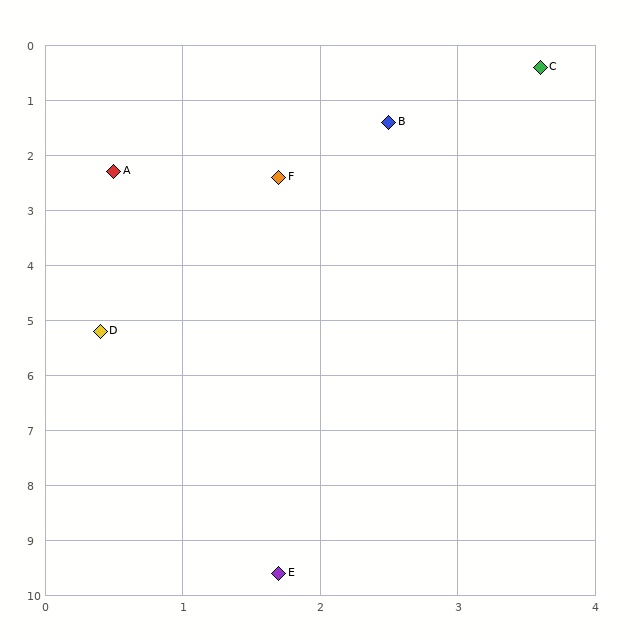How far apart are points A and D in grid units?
Points A and D are about 2.9 grid units apart.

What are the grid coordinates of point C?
Point C is at approximately (3.6, 0.4).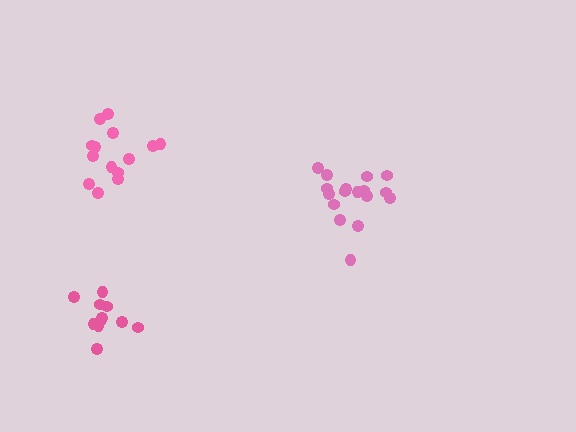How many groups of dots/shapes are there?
There are 3 groups.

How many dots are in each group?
Group 1: 14 dots, Group 2: 11 dots, Group 3: 17 dots (42 total).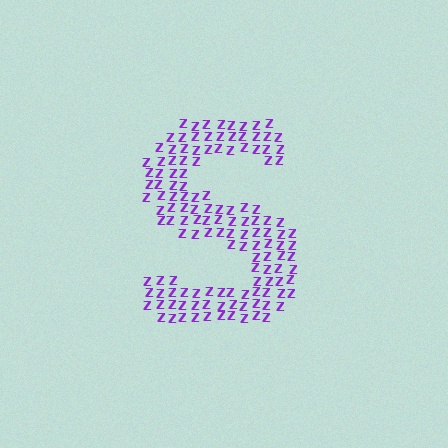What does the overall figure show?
The overall figure shows the letter S.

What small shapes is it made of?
It is made of small letter Z's.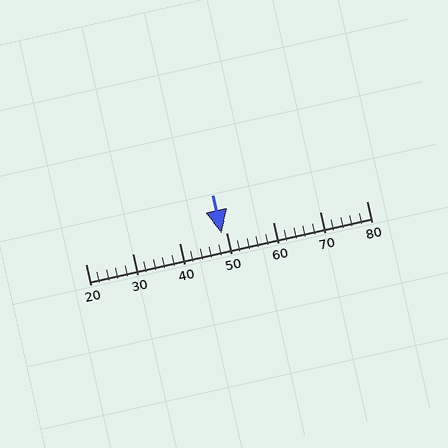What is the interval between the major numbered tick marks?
The major tick marks are spaced 10 units apart.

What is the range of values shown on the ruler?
The ruler shows values from 20 to 80.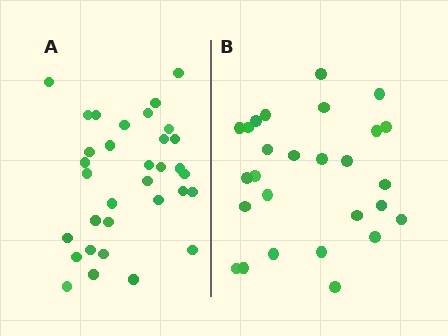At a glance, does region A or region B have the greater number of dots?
Region A (the left region) has more dots.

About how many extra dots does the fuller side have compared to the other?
Region A has about 6 more dots than region B.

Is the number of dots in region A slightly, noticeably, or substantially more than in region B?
Region A has only slightly more — the two regions are fairly close. The ratio is roughly 1.2 to 1.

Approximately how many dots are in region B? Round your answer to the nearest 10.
About 30 dots. (The exact count is 27, which rounds to 30.)